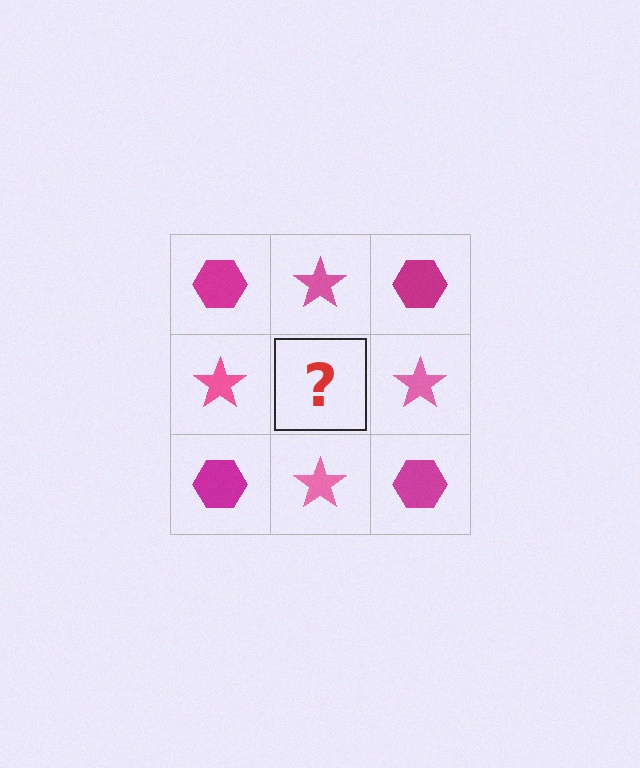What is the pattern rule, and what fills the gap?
The rule is that it alternates magenta hexagon and pink star in a checkerboard pattern. The gap should be filled with a magenta hexagon.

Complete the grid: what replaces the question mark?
The question mark should be replaced with a magenta hexagon.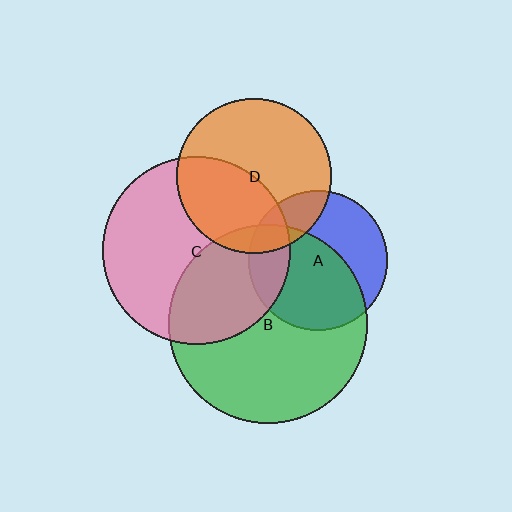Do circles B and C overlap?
Yes.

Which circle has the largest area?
Circle B (green).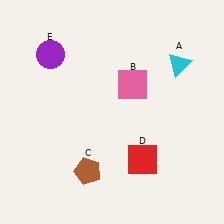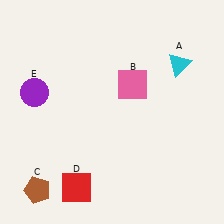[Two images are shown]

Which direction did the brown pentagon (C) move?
The brown pentagon (C) moved left.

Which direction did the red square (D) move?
The red square (D) moved left.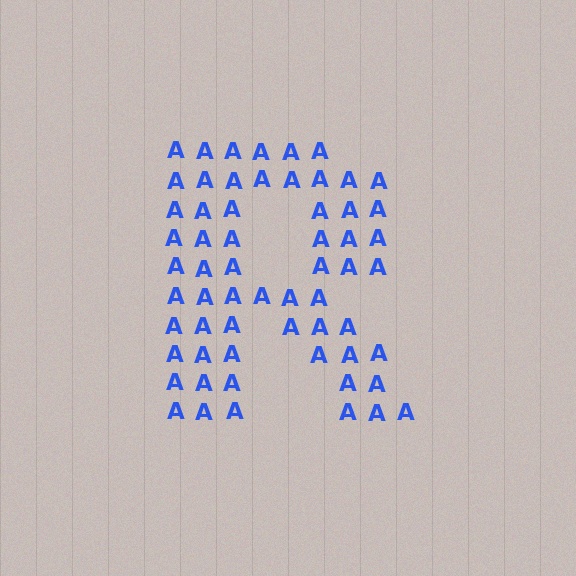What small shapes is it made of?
It is made of small letter A's.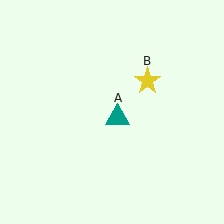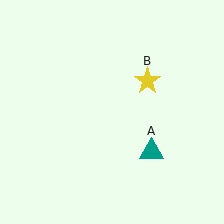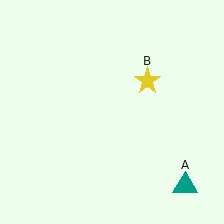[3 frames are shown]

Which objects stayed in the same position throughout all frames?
Yellow star (object B) remained stationary.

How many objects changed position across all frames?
1 object changed position: teal triangle (object A).